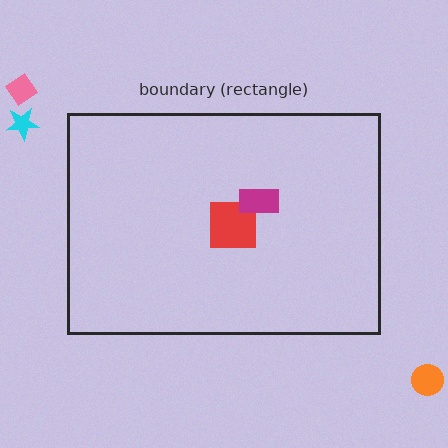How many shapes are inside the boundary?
2 inside, 3 outside.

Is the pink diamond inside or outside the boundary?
Outside.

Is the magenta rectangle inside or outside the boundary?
Inside.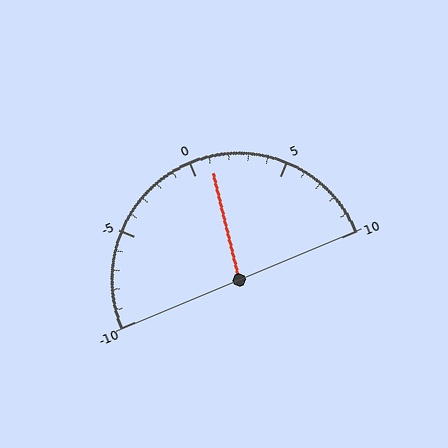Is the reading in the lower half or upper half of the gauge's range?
The reading is in the upper half of the range (-10 to 10).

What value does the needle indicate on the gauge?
The needle indicates approximately 1.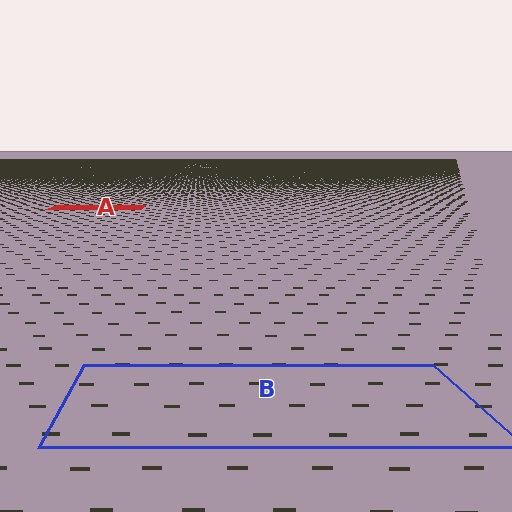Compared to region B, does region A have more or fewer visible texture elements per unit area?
Region A has more texture elements per unit area — they are packed more densely because it is farther away.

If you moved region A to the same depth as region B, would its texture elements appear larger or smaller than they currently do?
They would appear larger. At a closer depth, the same texture elements are projected at a bigger on-screen size.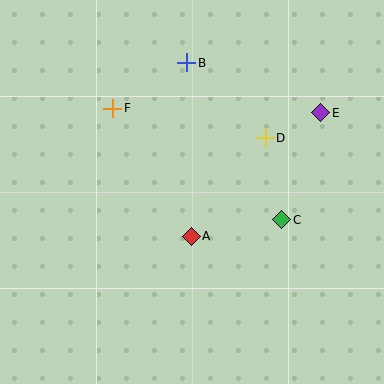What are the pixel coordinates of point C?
Point C is at (282, 220).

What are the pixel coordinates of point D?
Point D is at (265, 138).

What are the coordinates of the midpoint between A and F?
The midpoint between A and F is at (152, 172).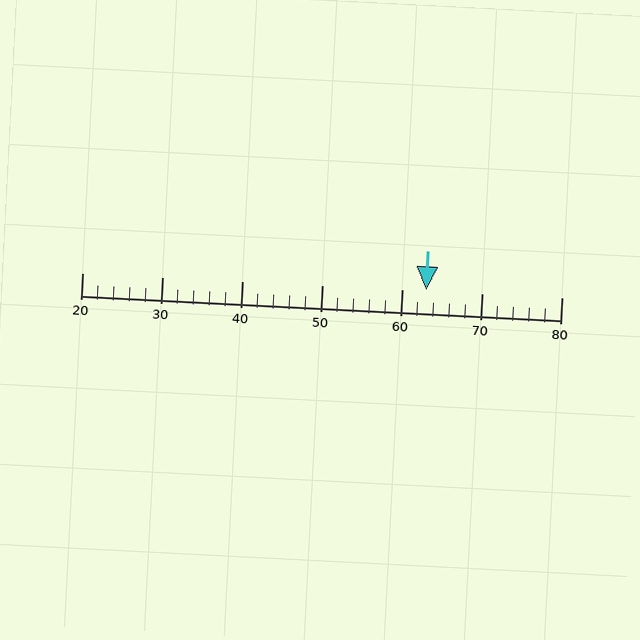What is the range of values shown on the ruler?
The ruler shows values from 20 to 80.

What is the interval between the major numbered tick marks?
The major tick marks are spaced 10 units apart.